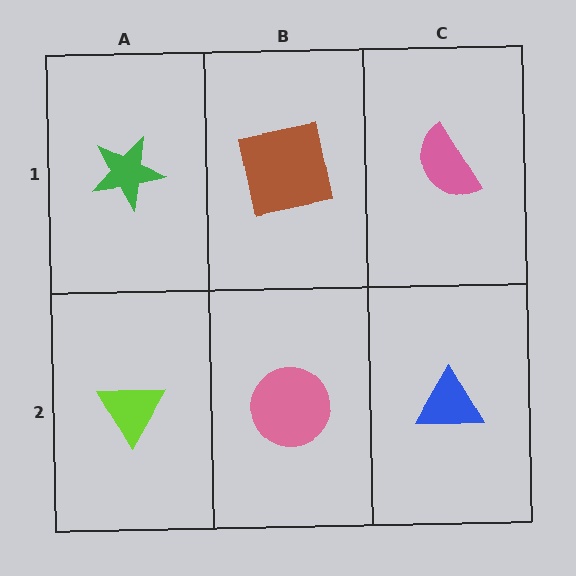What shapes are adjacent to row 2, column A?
A green star (row 1, column A), a pink circle (row 2, column B).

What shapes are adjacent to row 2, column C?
A pink semicircle (row 1, column C), a pink circle (row 2, column B).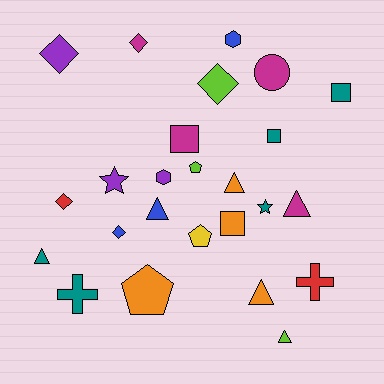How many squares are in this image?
There are 4 squares.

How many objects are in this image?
There are 25 objects.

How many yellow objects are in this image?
There is 1 yellow object.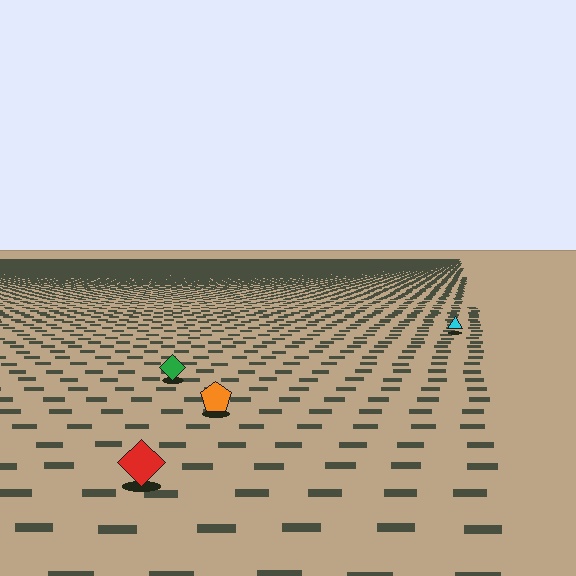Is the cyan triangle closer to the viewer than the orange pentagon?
No. The orange pentagon is closer — you can tell from the texture gradient: the ground texture is coarser near it.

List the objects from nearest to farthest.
From nearest to farthest: the red diamond, the orange pentagon, the green diamond, the cyan triangle.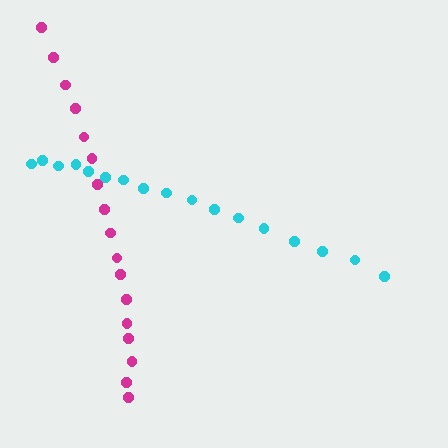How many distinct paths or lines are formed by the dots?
There are 2 distinct paths.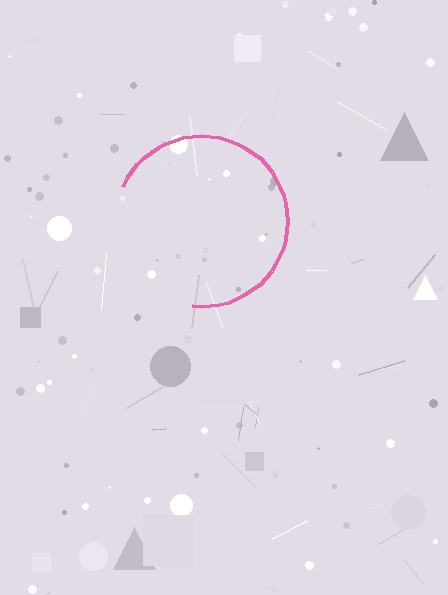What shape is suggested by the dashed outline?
The dashed outline suggests a circle.